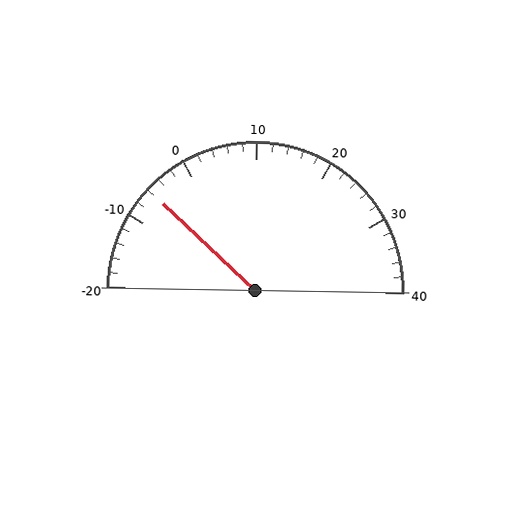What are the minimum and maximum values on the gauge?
The gauge ranges from -20 to 40.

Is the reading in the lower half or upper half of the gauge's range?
The reading is in the lower half of the range (-20 to 40).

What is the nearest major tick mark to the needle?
The nearest major tick mark is -10.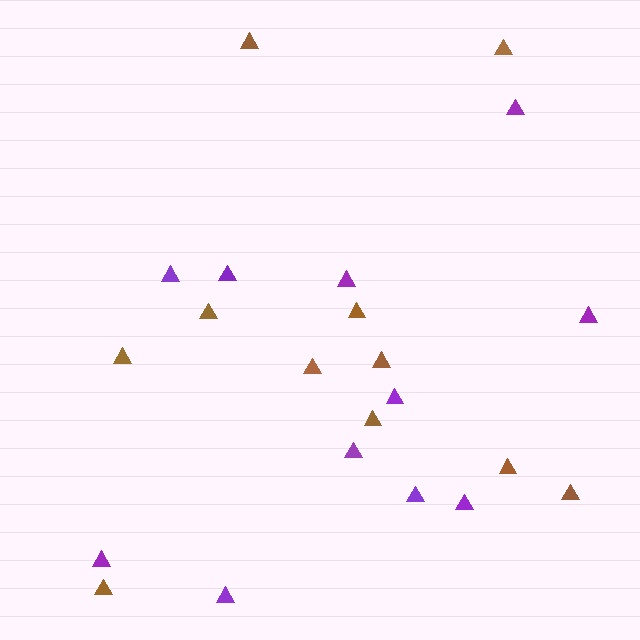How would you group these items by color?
There are 2 groups: one group of brown triangles (11) and one group of purple triangles (11).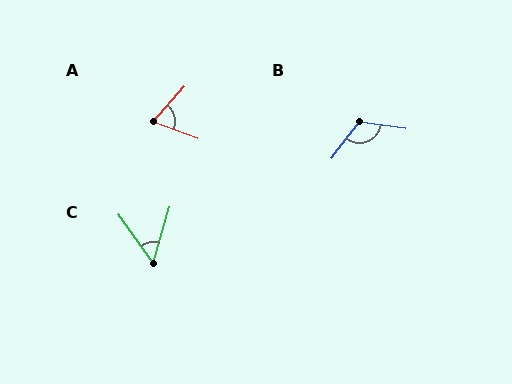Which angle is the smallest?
C, at approximately 52 degrees.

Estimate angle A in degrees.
Approximately 69 degrees.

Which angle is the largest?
B, at approximately 119 degrees.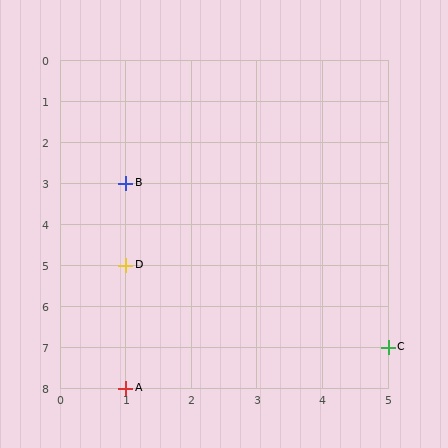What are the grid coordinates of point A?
Point A is at grid coordinates (1, 8).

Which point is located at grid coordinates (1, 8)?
Point A is at (1, 8).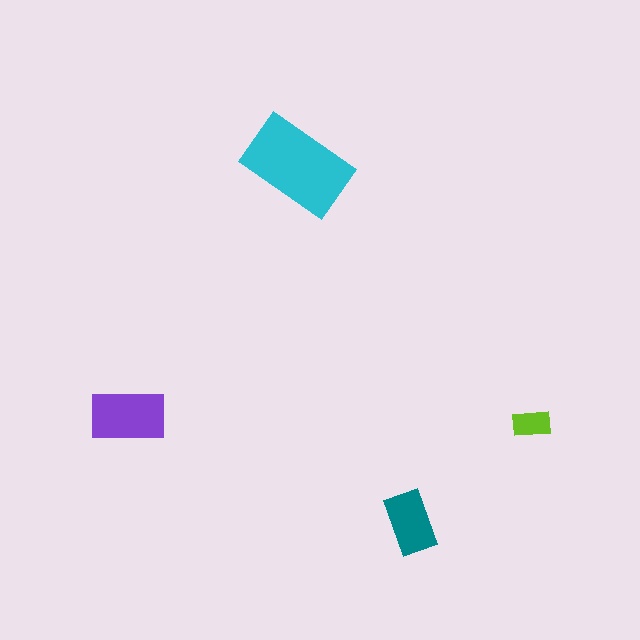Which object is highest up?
The cyan rectangle is topmost.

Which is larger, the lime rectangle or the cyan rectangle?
The cyan one.